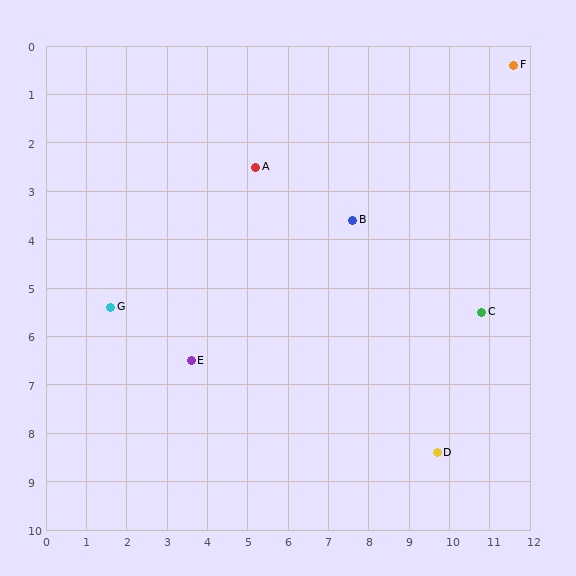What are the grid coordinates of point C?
Point C is at approximately (10.8, 5.5).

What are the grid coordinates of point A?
Point A is at approximately (5.2, 2.5).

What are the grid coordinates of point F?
Point F is at approximately (11.6, 0.4).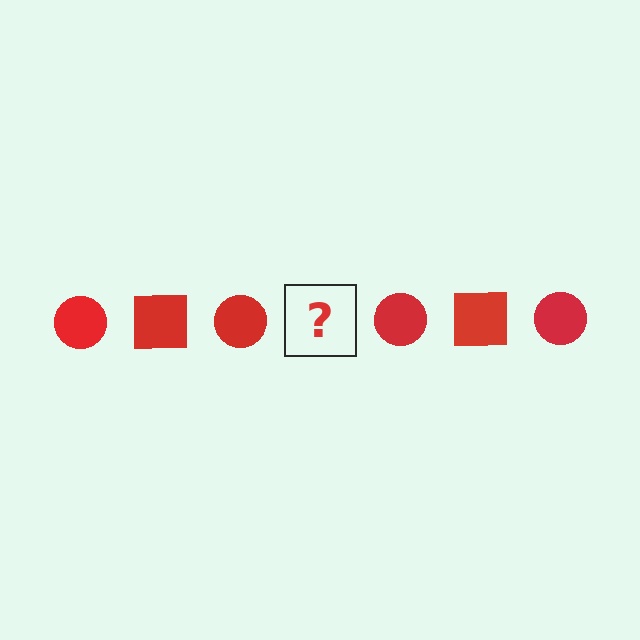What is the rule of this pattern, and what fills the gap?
The rule is that the pattern cycles through circle, square shapes in red. The gap should be filled with a red square.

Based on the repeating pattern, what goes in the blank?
The blank should be a red square.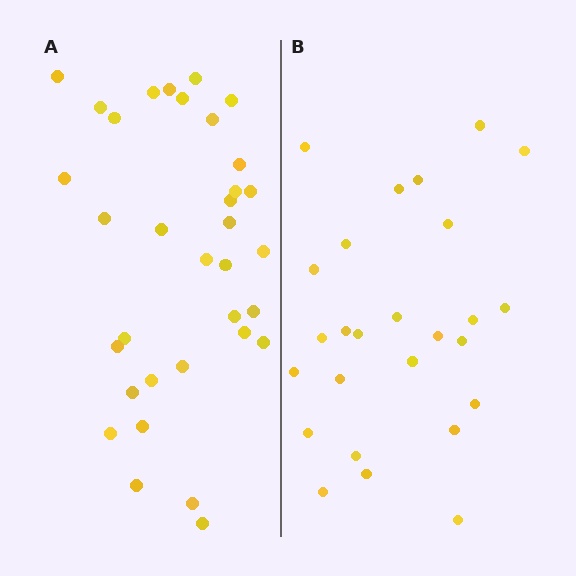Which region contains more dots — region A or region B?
Region A (the left region) has more dots.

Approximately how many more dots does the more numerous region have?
Region A has roughly 8 or so more dots than region B.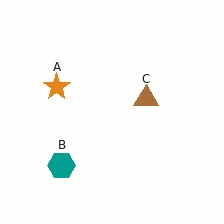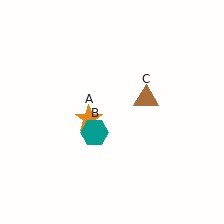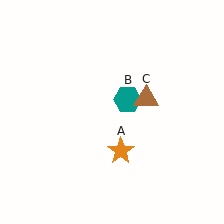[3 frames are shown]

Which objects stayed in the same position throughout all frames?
Brown triangle (object C) remained stationary.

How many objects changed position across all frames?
2 objects changed position: orange star (object A), teal hexagon (object B).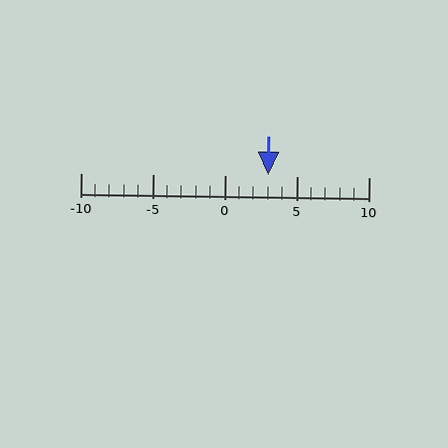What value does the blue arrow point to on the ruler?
The blue arrow points to approximately 3.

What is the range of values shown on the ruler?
The ruler shows values from -10 to 10.